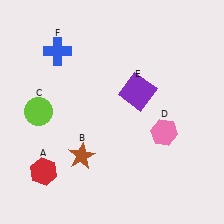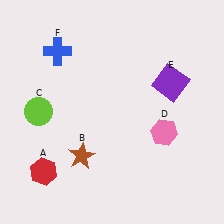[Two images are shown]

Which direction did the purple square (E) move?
The purple square (E) moved right.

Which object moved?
The purple square (E) moved right.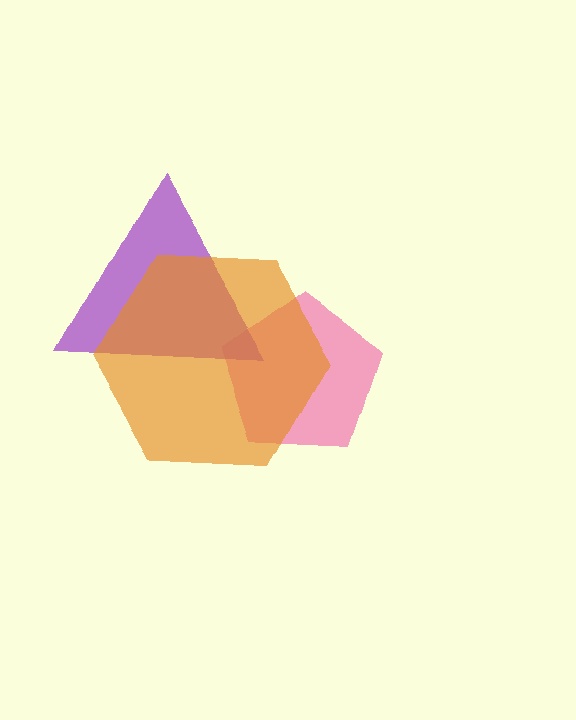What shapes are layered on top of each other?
The layered shapes are: a pink pentagon, a purple triangle, an orange hexagon.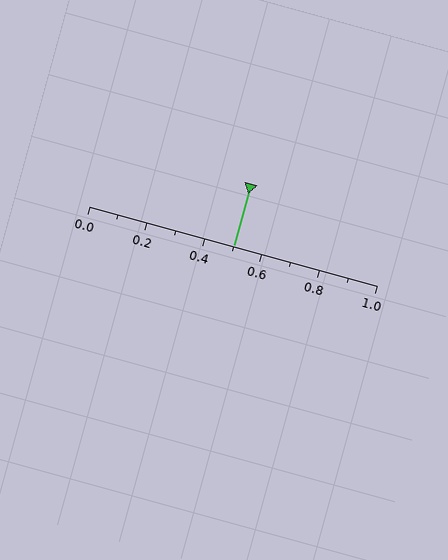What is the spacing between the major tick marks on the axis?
The major ticks are spaced 0.2 apart.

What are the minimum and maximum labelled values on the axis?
The axis runs from 0.0 to 1.0.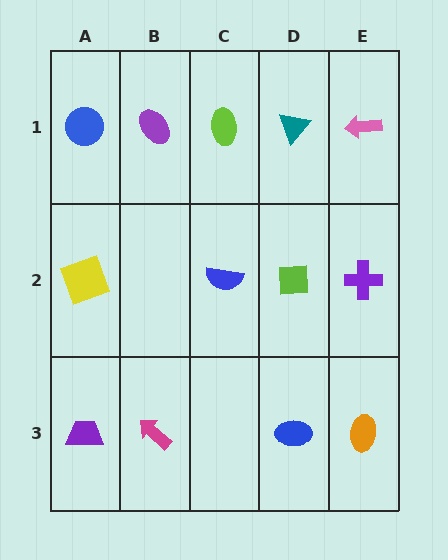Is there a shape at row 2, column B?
No, that cell is empty.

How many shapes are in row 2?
4 shapes.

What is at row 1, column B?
A purple ellipse.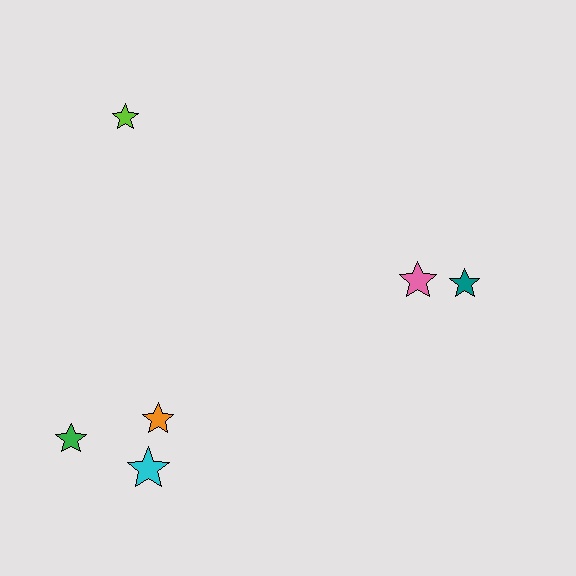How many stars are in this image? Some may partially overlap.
There are 6 stars.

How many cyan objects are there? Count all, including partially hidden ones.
There is 1 cyan object.